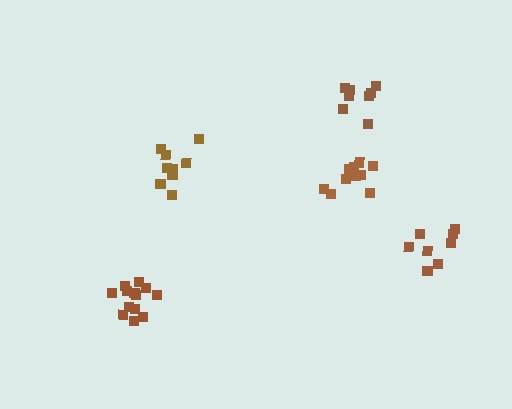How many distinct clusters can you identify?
There are 5 distinct clusters.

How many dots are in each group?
Group 1: 9 dots, Group 2: 13 dots, Group 3: 12 dots, Group 4: 8 dots, Group 5: 8 dots (50 total).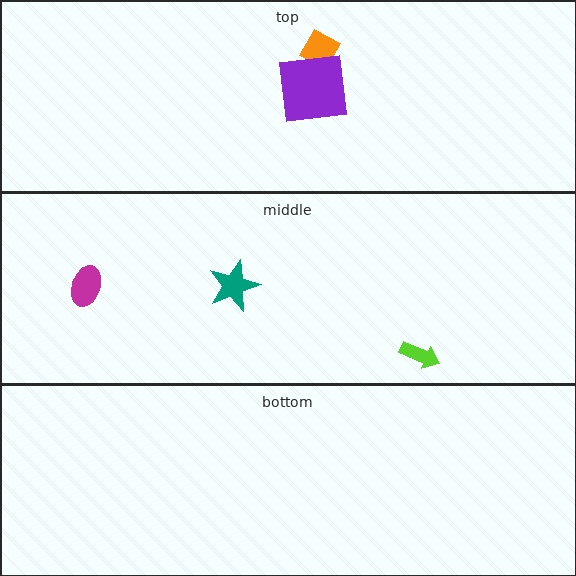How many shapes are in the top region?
2.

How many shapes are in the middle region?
3.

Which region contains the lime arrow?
The middle region.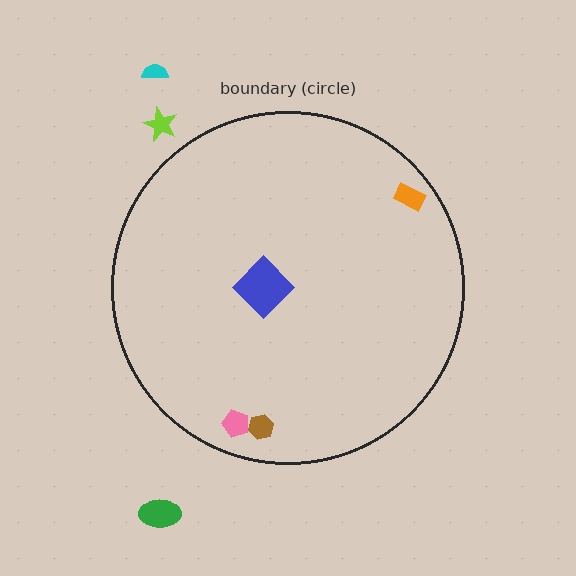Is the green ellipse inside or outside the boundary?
Outside.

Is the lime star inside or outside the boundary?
Outside.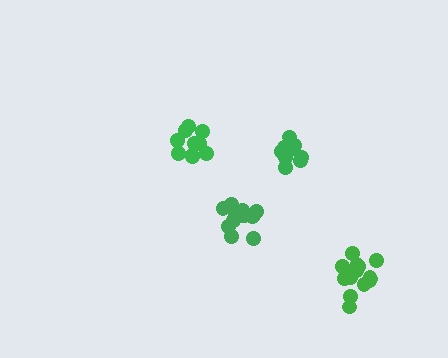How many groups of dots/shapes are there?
There are 4 groups.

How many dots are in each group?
Group 1: 13 dots, Group 2: 15 dots, Group 3: 10 dots, Group 4: 10 dots (48 total).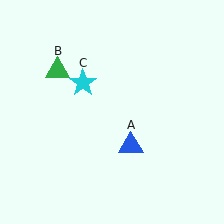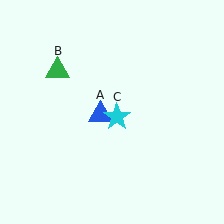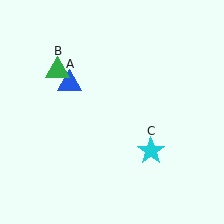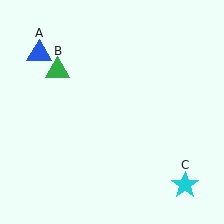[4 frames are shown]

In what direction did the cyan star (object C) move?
The cyan star (object C) moved down and to the right.